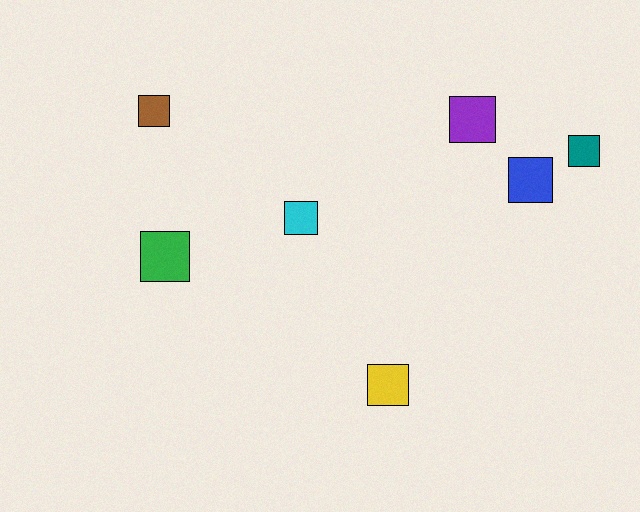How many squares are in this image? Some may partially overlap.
There are 7 squares.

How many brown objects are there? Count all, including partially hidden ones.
There is 1 brown object.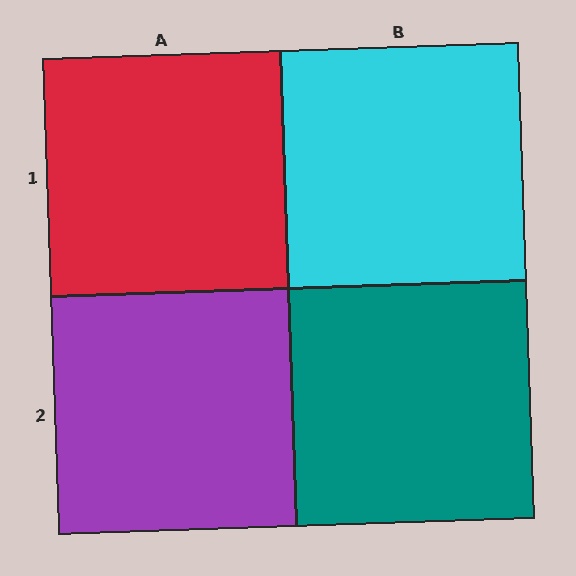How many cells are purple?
1 cell is purple.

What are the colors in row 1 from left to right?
Red, cyan.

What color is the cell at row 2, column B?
Teal.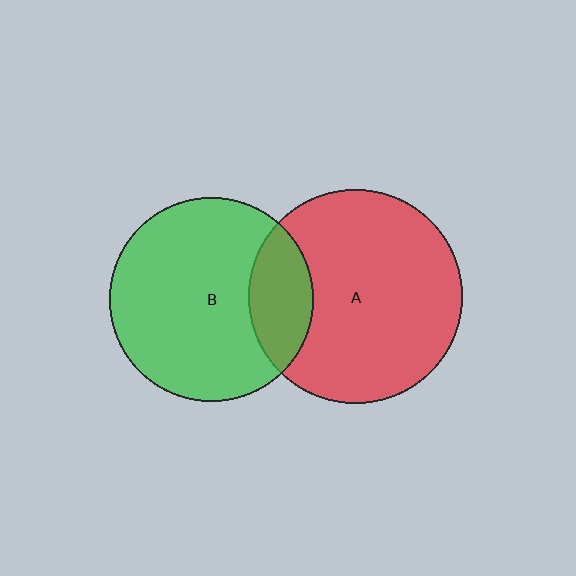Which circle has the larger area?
Circle A (red).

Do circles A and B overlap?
Yes.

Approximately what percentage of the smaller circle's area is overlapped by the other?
Approximately 20%.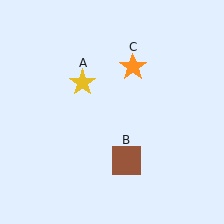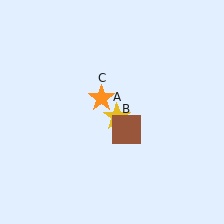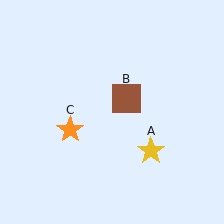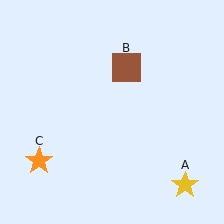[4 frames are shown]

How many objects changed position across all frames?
3 objects changed position: yellow star (object A), brown square (object B), orange star (object C).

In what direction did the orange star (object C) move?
The orange star (object C) moved down and to the left.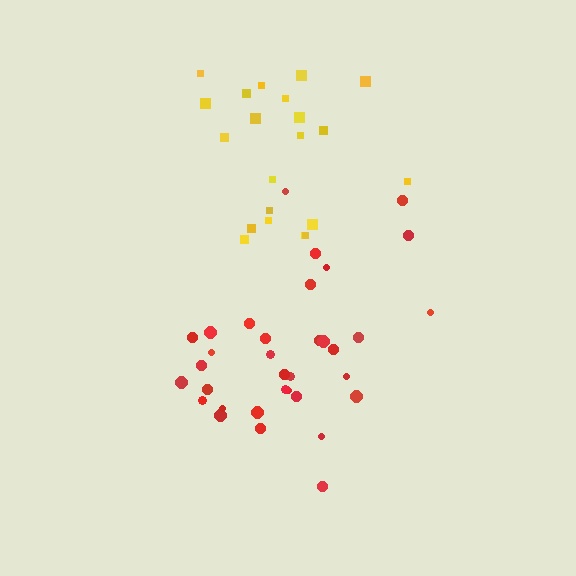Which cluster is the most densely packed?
Red.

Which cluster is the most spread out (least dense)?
Yellow.